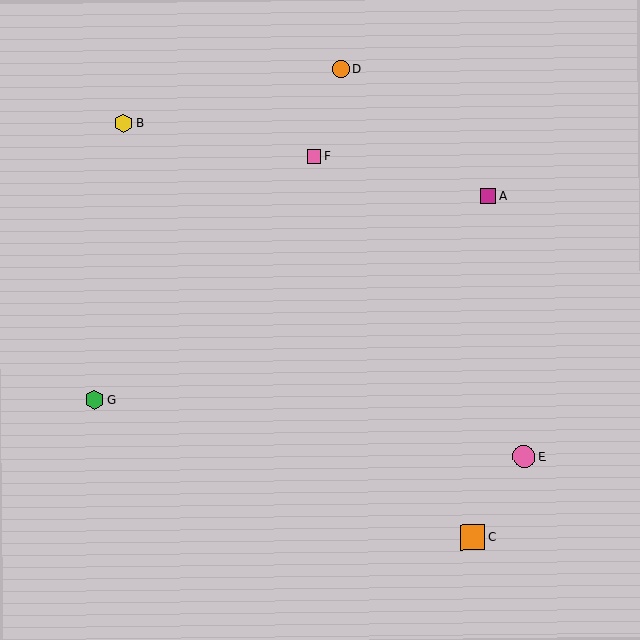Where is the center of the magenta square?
The center of the magenta square is at (488, 196).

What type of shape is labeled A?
Shape A is a magenta square.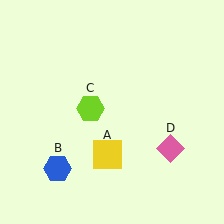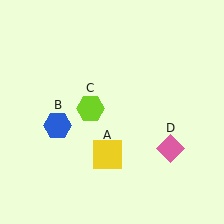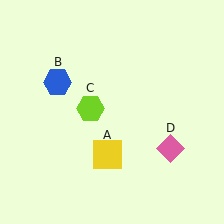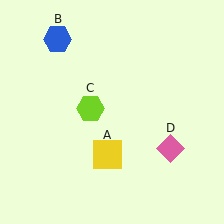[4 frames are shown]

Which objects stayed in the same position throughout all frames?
Yellow square (object A) and lime hexagon (object C) and pink diamond (object D) remained stationary.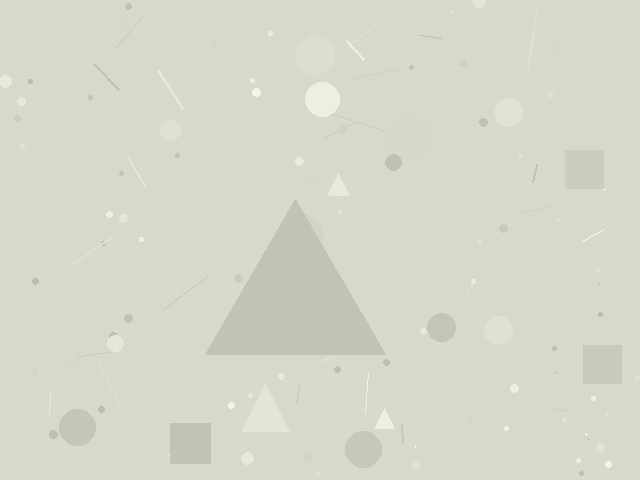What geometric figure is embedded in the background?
A triangle is embedded in the background.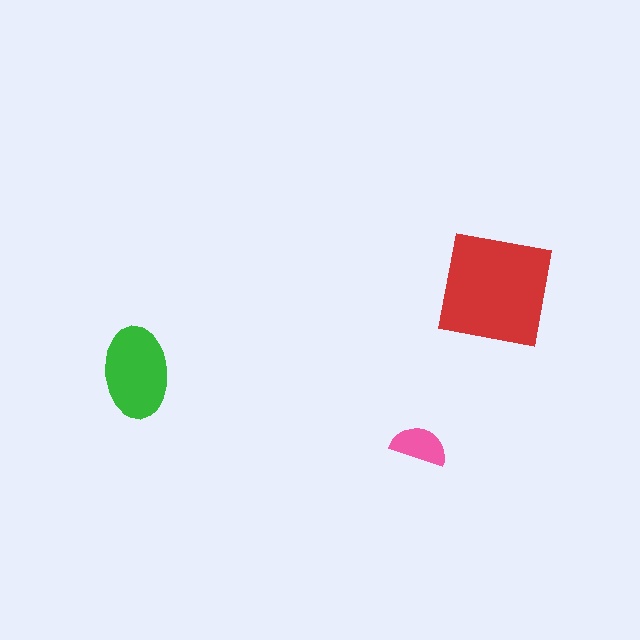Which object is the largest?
The red square.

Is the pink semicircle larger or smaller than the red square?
Smaller.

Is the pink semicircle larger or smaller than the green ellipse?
Smaller.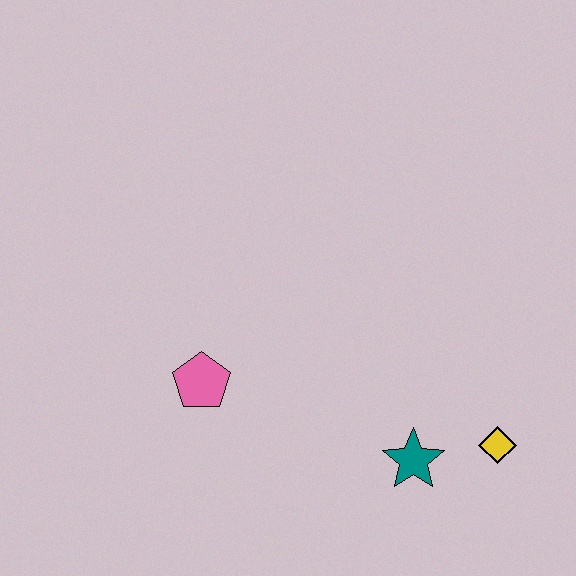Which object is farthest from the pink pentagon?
The yellow diamond is farthest from the pink pentagon.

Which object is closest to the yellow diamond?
The teal star is closest to the yellow diamond.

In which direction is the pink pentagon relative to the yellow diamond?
The pink pentagon is to the left of the yellow diamond.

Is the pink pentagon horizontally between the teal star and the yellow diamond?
No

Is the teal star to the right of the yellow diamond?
No